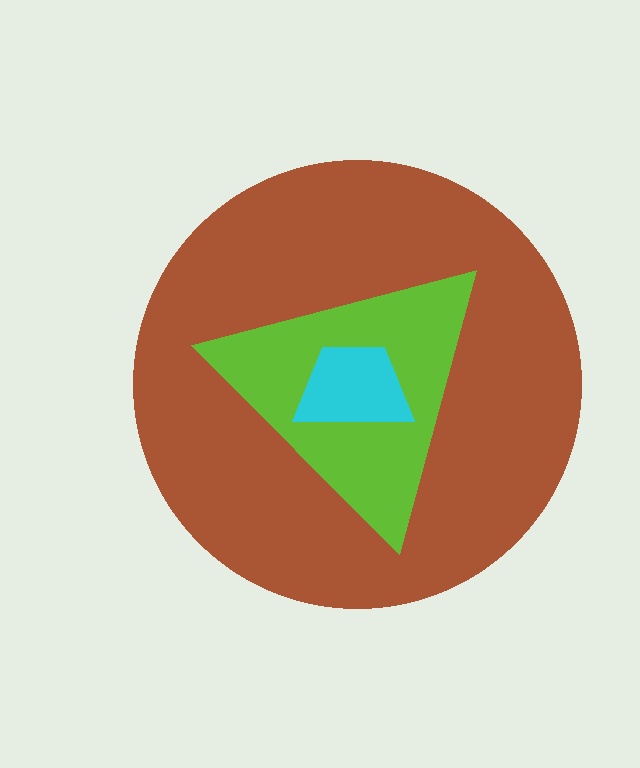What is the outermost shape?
The brown circle.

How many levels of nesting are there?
3.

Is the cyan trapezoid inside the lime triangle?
Yes.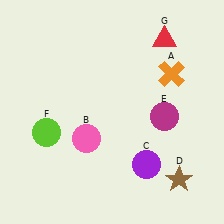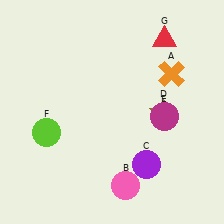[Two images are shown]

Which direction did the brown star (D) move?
The brown star (D) moved up.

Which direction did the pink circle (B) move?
The pink circle (B) moved down.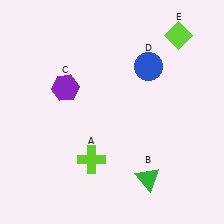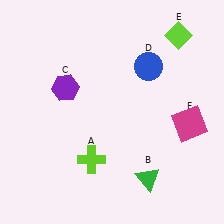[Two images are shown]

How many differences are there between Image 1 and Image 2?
There is 1 difference between the two images.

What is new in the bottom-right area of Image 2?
A magenta square (F) was added in the bottom-right area of Image 2.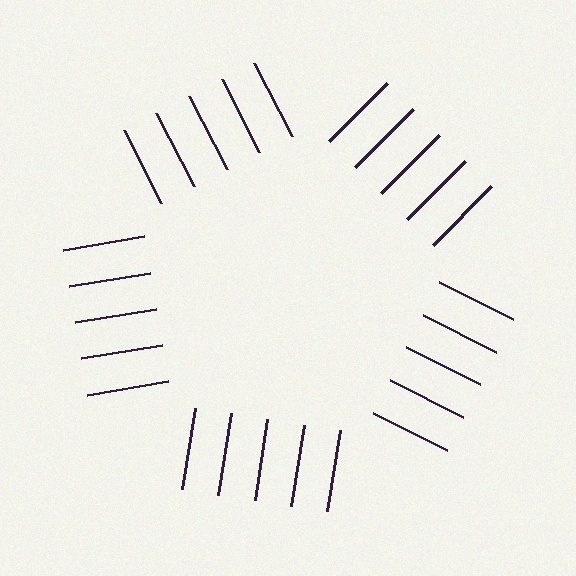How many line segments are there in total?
25 — 5 along each of the 5 edges.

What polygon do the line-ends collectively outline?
An illusory pentagon — the line segments terminate on its edges but no continuous stroke is drawn.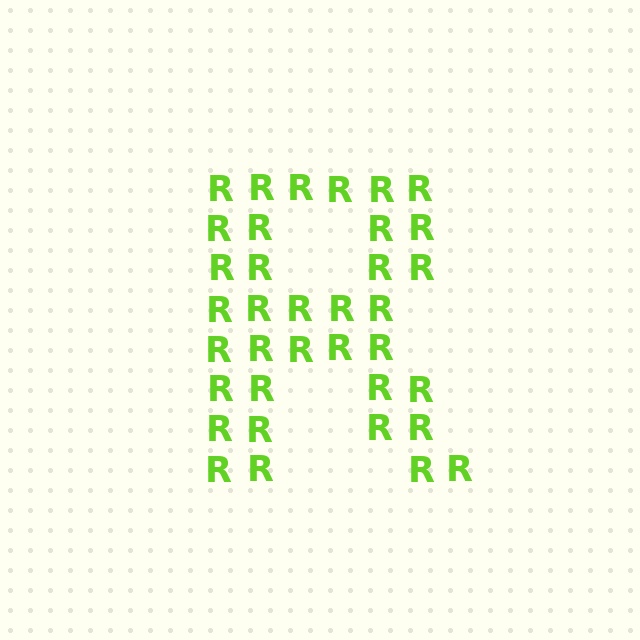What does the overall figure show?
The overall figure shows the letter R.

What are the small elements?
The small elements are letter R's.